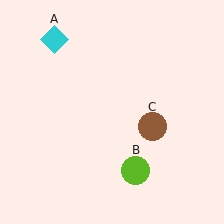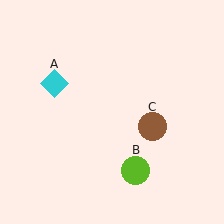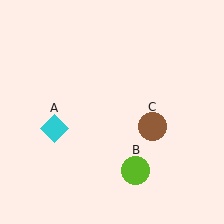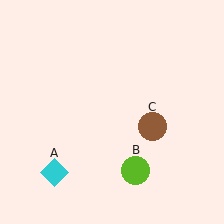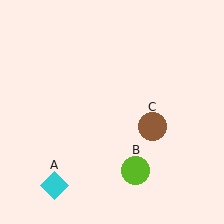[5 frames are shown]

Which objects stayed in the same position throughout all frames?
Lime circle (object B) and brown circle (object C) remained stationary.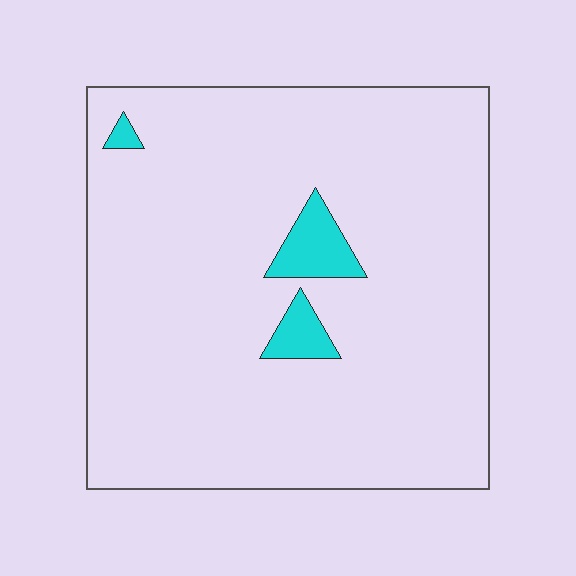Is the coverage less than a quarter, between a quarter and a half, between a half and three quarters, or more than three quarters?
Less than a quarter.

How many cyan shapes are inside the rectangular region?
3.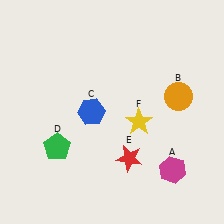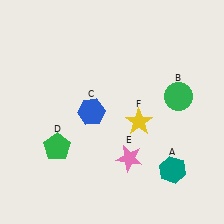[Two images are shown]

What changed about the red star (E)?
In Image 1, E is red. In Image 2, it changed to pink.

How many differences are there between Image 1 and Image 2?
There are 3 differences between the two images.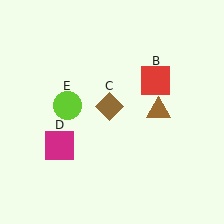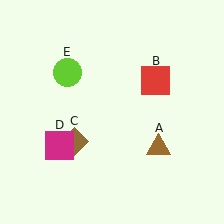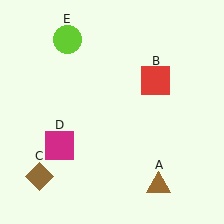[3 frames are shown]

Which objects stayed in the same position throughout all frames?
Red square (object B) and magenta square (object D) remained stationary.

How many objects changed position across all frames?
3 objects changed position: brown triangle (object A), brown diamond (object C), lime circle (object E).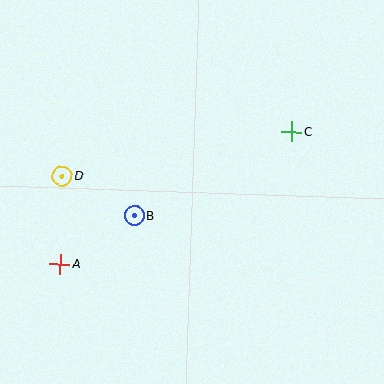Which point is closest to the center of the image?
Point B at (134, 215) is closest to the center.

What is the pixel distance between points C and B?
The distance between C and B is 178 pixels.